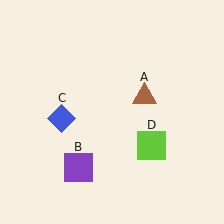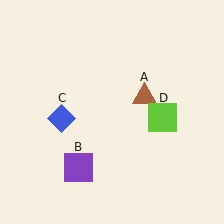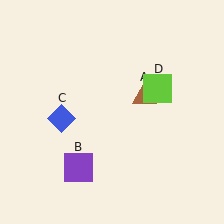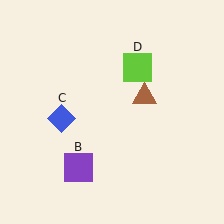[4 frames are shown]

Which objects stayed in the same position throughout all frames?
Brown triangle (object A) and purple square (object B) and blue diamond (object C) remained stationary.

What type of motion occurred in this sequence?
The lime square (object D) rotated counterclockwise around the center of the scene.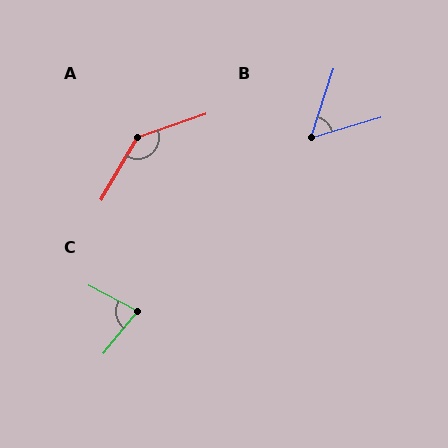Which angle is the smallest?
B, at approximately 56 degrees.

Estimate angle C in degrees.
Approximately 78 degrees.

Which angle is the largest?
A, at approximately 139 degrees.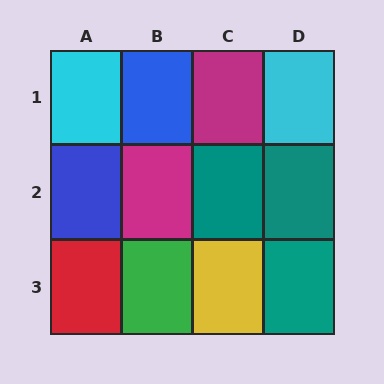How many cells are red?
1 cell is red.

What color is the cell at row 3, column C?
Yellow.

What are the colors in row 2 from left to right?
Blue, magenta, teal, teal.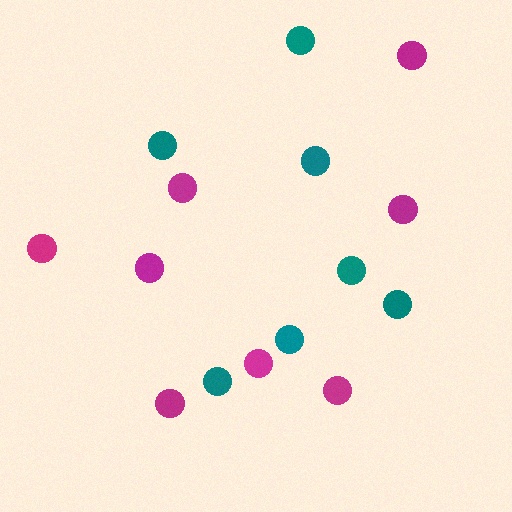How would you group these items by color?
There are 2 groups: one group of magenta circles (8) and one group of teal circles (7).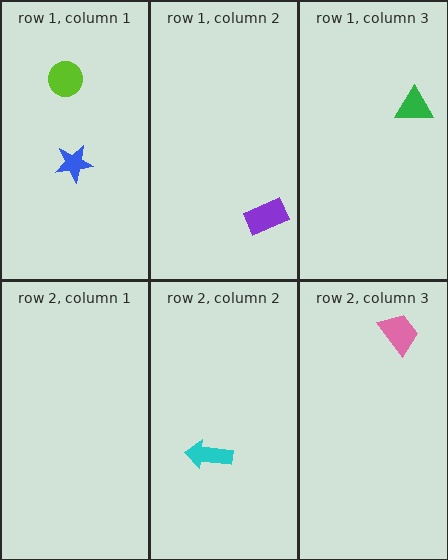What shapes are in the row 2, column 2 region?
The cyan arrow.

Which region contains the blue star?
The row 1, column 1 region.